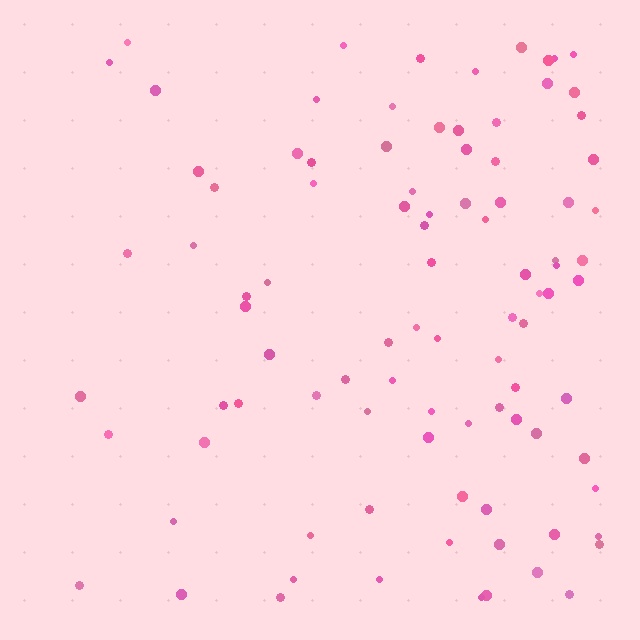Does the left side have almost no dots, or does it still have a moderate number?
Still a moderate number, just noticeably fewer than the right.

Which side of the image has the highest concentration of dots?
The right.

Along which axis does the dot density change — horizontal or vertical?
Horizontal.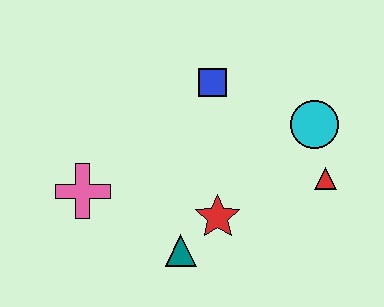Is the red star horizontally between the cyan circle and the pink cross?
Yes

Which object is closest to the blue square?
The cyan circle is closest to the blue square.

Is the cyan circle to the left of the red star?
No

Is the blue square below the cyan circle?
No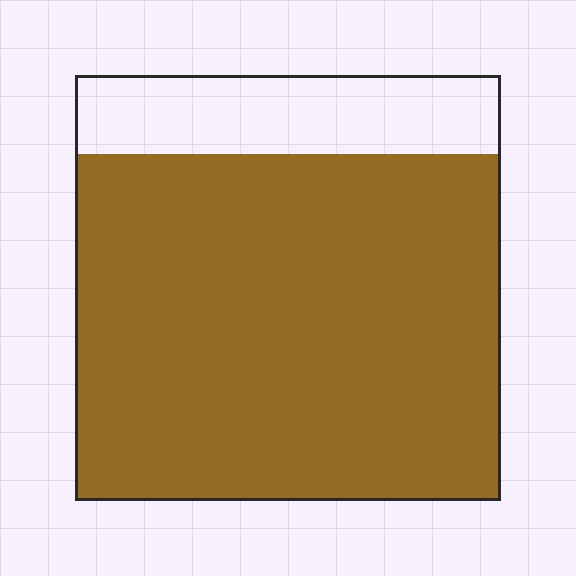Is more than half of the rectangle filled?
Yes.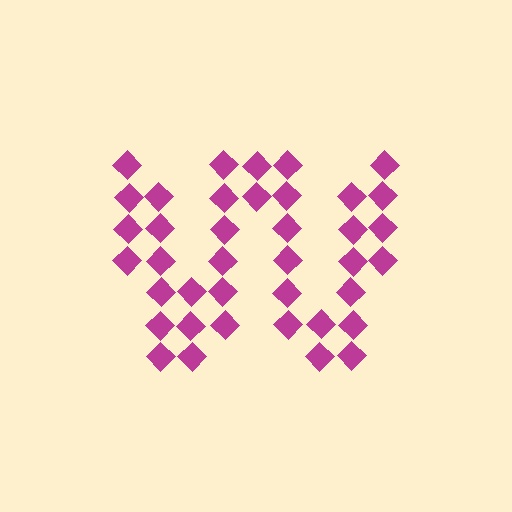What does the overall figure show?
The overall figure shows the letter W.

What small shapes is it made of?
It is made of small diamonds.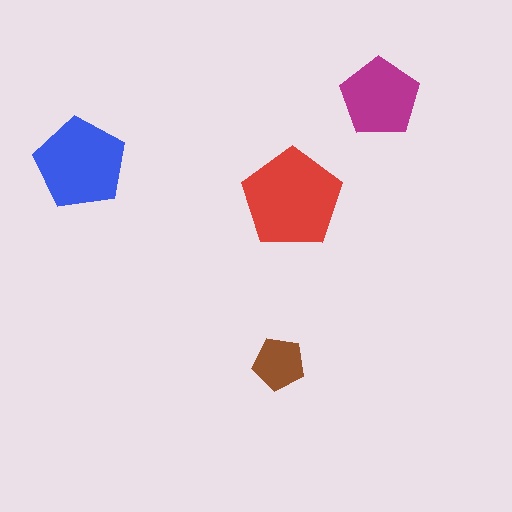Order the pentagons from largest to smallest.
the red one, the blue one, the magenta one, the brown one.